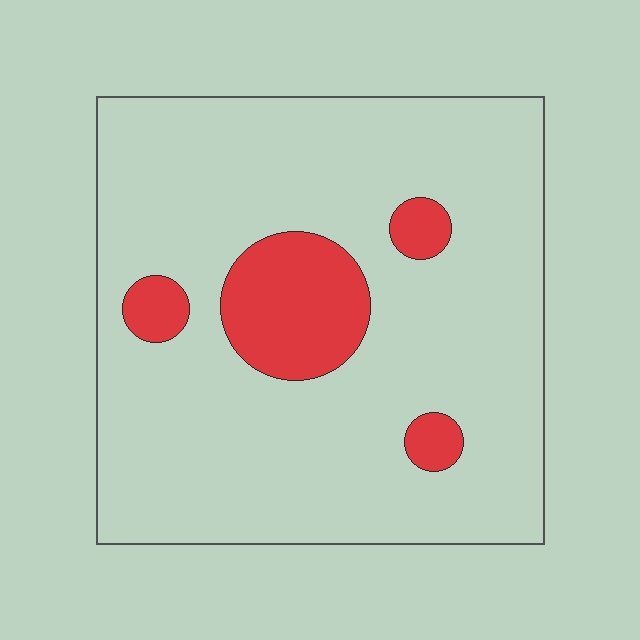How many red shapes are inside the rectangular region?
4.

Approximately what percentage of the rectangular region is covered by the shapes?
Approximately 15%.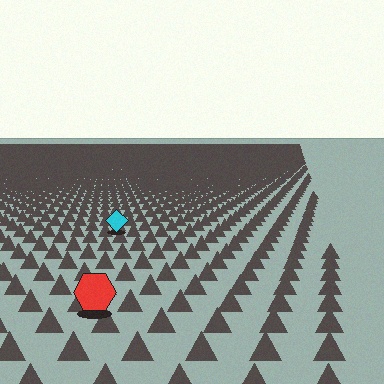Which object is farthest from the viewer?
The cyan diamond is farthest from the viewer. It appears smaller and the ground texture around it is denser.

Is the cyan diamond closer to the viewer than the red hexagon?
No. The red hexagon is closer — you can tell from the texture gradient: the ground texture is coarser near it.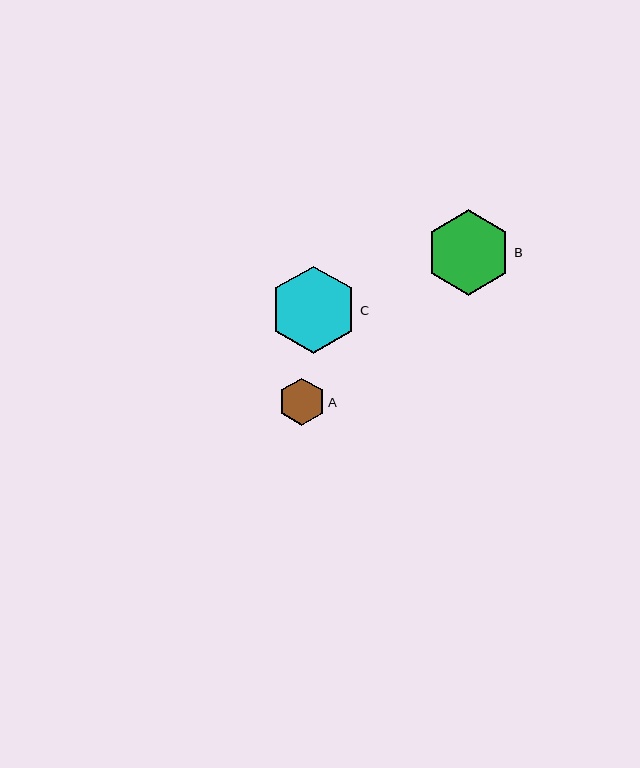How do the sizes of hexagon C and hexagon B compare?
Hexagon C and hexagon B are approximately the same size.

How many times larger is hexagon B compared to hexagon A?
Hexagon B is approximately 1.8 times the size of hexagon A.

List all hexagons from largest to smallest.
From largest to smallest: C, B, A.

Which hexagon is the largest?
Hexagon C is the largest with a size of approximately 88 pixels.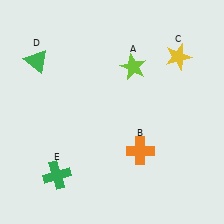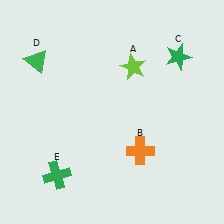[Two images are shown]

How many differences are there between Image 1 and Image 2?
There is 1 difference between the two images.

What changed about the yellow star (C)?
In Image 1, C is yellow. In Image 2, it changed to green.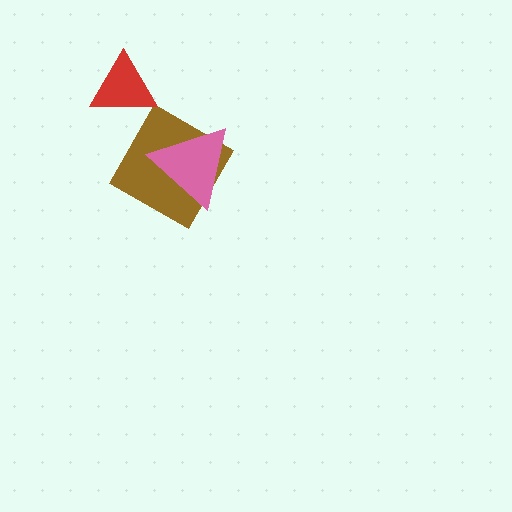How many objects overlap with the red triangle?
0 objects overlap with the red triangle.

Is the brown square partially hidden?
Yes, it is partially covered by another shape.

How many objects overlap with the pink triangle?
1 object overlaps with the pink triangle.